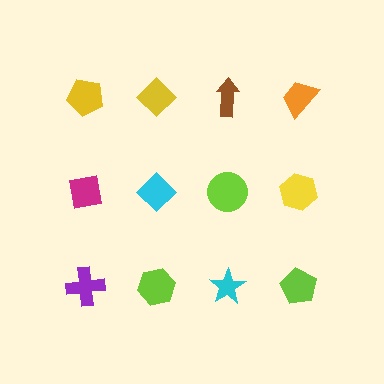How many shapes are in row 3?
4 shapes.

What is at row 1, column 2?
A yellow diamond.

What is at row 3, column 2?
A lime hexagon.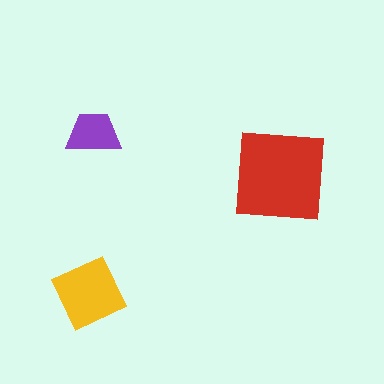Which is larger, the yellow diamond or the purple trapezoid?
The yellow diamond.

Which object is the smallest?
The purple trapezoid.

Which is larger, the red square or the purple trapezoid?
The red square.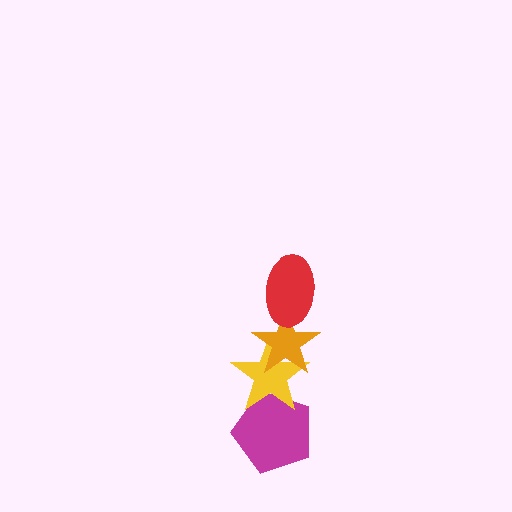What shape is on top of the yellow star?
The orange star is on top of the yellow star.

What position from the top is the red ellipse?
The red ellipse is 1st from the top.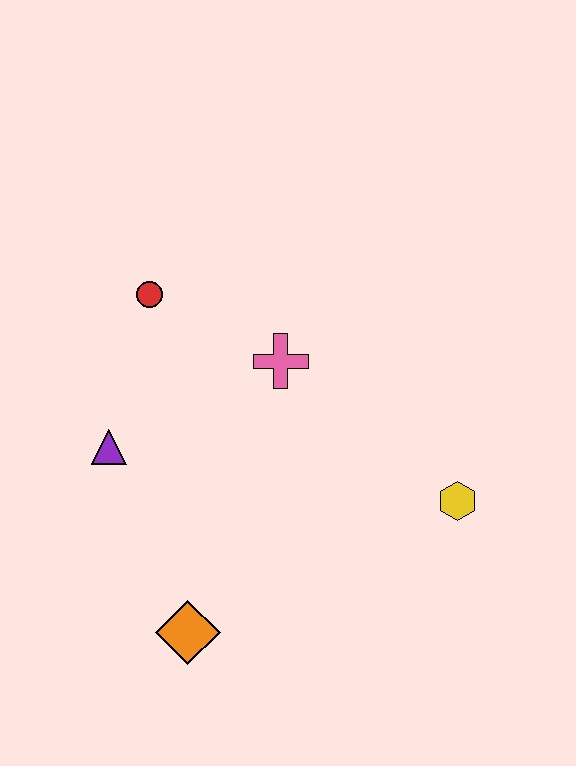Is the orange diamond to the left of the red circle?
No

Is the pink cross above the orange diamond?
Yes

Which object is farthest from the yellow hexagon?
The red circle is farthest from the yellow hexagon.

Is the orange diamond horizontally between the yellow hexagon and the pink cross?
No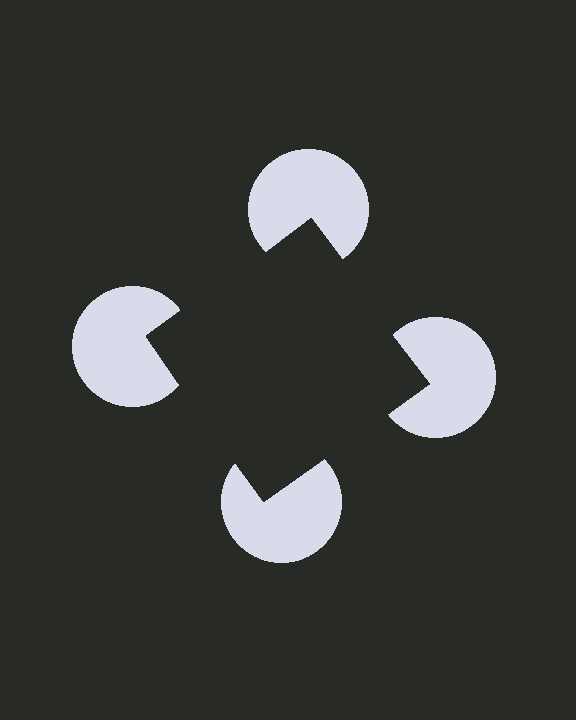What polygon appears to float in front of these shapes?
An illusory square — its edges are inferred from the aligned wedge cuts in the pac-man discs, not physically drawn.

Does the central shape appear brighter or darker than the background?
It typically appears slightly darker than the background, even though no actual brightness change is drawn.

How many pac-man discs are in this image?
There are 4 — one at each vertex of the illusory square.